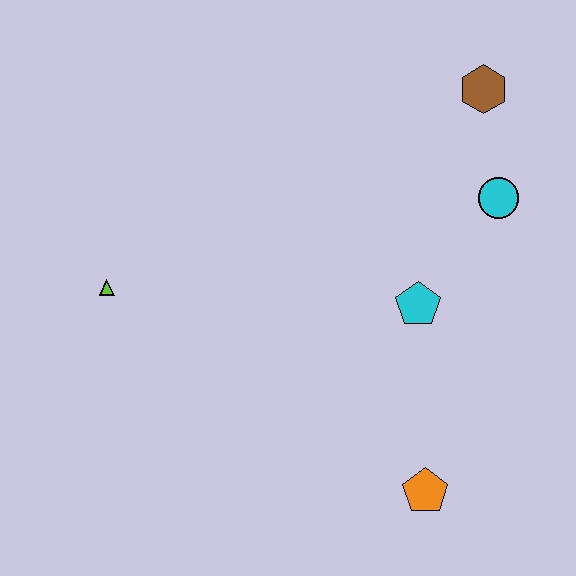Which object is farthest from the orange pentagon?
The brown hexagon is farthest from the orange pentagon.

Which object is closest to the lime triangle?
The cyan pentagon is closest to the lime triangle.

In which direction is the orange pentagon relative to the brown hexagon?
The orange pentagon is below the brown hexagon.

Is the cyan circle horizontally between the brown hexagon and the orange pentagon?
No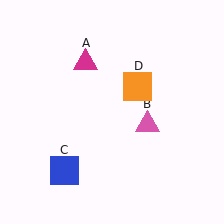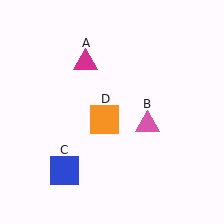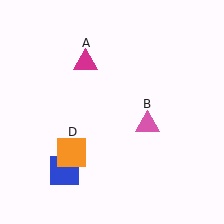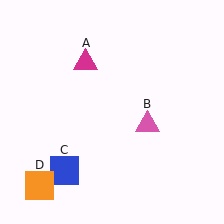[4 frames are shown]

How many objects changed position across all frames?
1 object changed position: orange square (object D).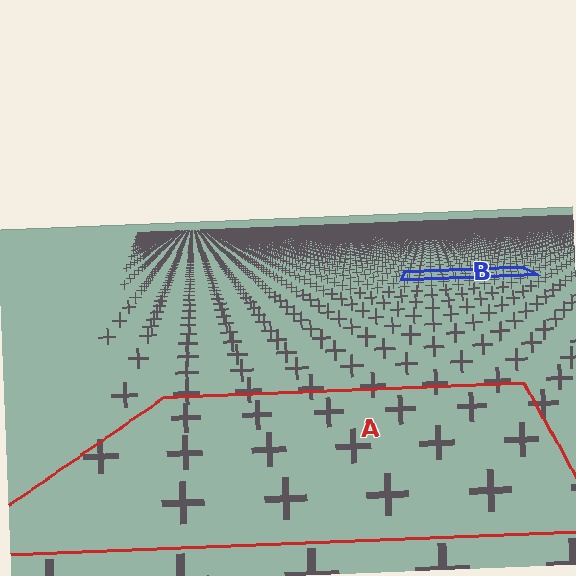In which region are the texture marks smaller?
The texture marks are smaller in region B, because it is farther away.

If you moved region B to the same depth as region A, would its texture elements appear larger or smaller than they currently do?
They would appear larger. At a closer depth, the same texture elements are projected at a bigger on-screen size.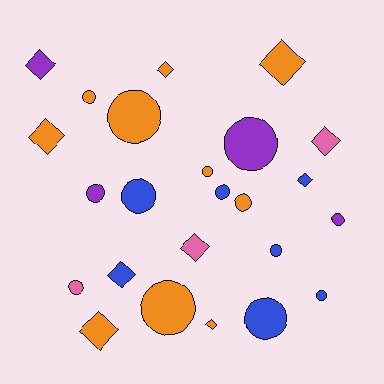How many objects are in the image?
There are 24 objects.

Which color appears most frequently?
Orange, with 10 objects.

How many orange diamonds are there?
There are 5 orange diamonds.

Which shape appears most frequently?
Circle, with 14 objects.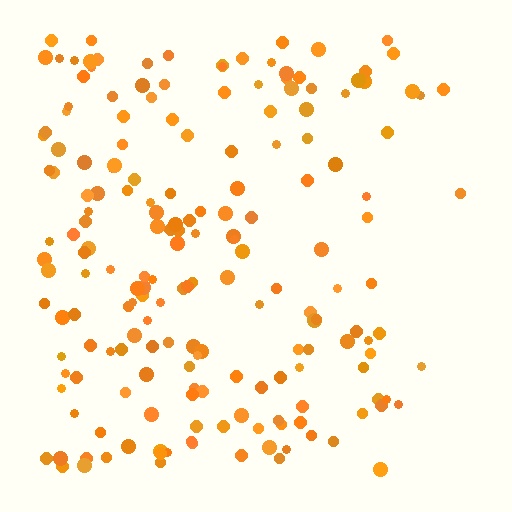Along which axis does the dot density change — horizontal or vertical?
Horizontal.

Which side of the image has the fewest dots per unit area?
The right.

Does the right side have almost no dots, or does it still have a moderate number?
Still a moderate number, just noticeably fewer than the left.